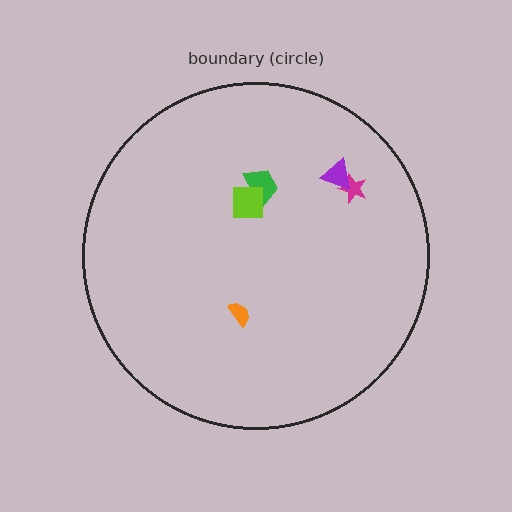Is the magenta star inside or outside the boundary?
Inside.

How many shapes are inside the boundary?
5 inside, 0 outside.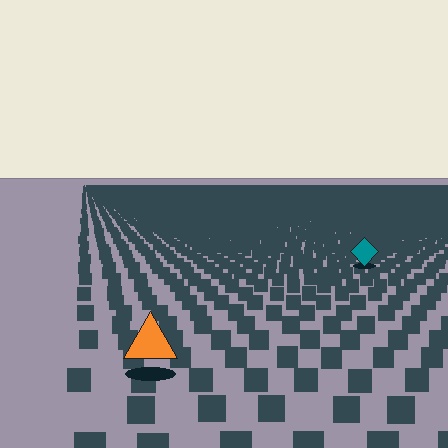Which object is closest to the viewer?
The orange triangle is closest. The texture marks near it are larger and more spread out.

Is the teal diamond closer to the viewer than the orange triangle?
No. The orange triangle is closer — you can tell from the texture gradient: the ground texture is coarser near it.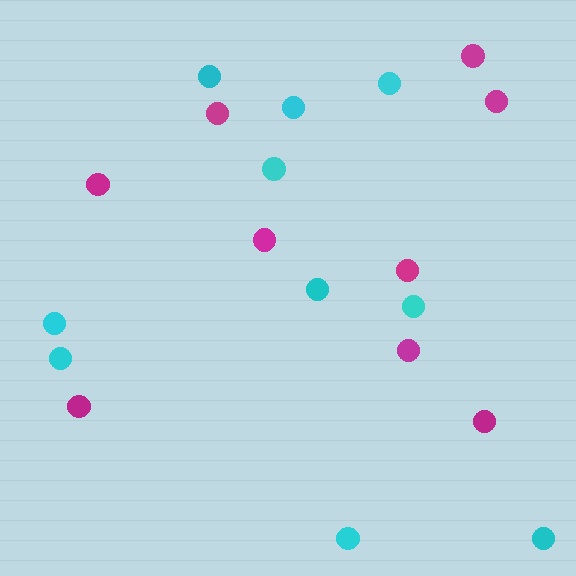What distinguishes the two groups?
There are 2 groups: one group of cyan circles (10) and one group of magenta circles (9).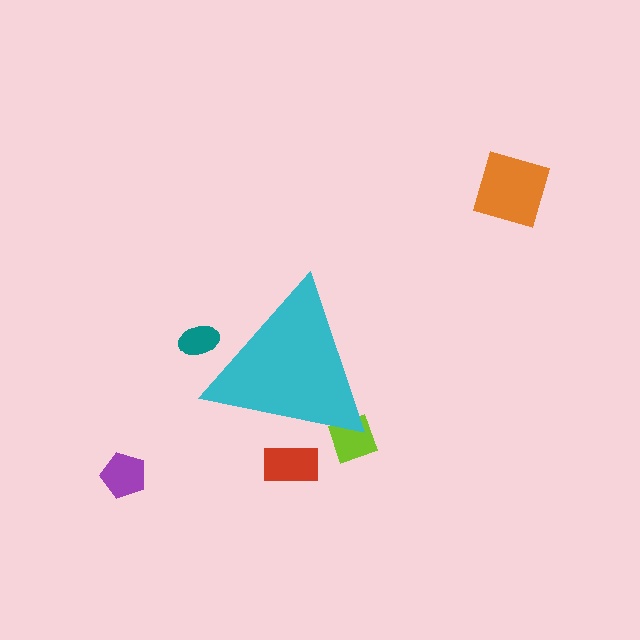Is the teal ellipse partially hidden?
Yes, the teal ellipse is partially hidden behind the cyan triangle.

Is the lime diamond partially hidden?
Yes, the lime diamond is partially hidden behind the cyan triangle.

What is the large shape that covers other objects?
A cyan triangle.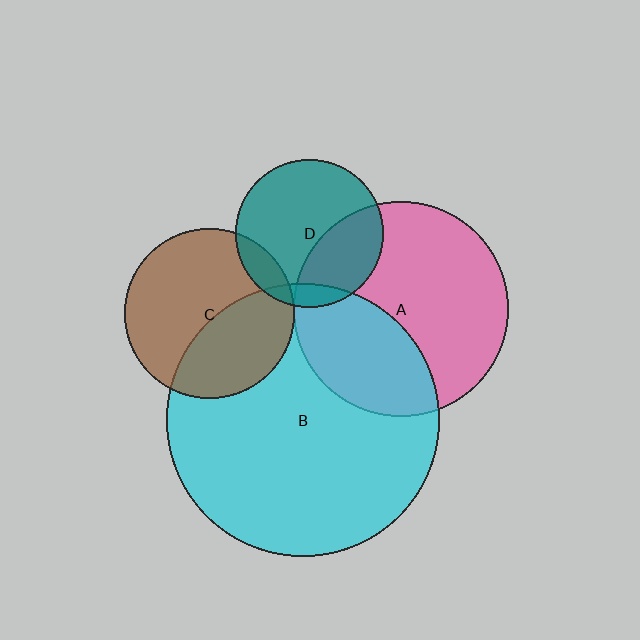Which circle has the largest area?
Circle B (cyan).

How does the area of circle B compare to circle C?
Approximately 2.6 times.